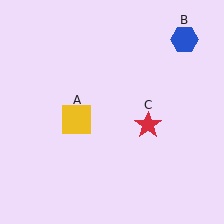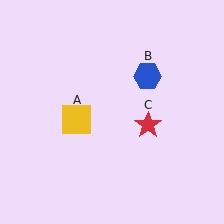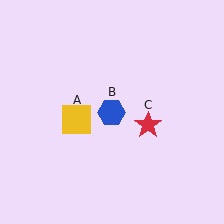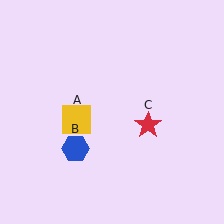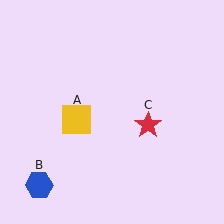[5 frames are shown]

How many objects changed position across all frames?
1 object changed position: blue hexagon (object B).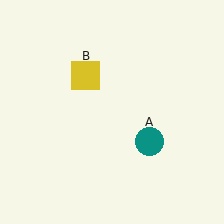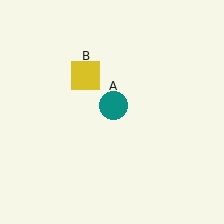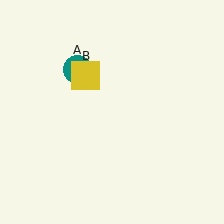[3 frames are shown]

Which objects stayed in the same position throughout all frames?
Yellow square (object B) remained stationary.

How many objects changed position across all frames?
1 object changed position: teal circle (object A).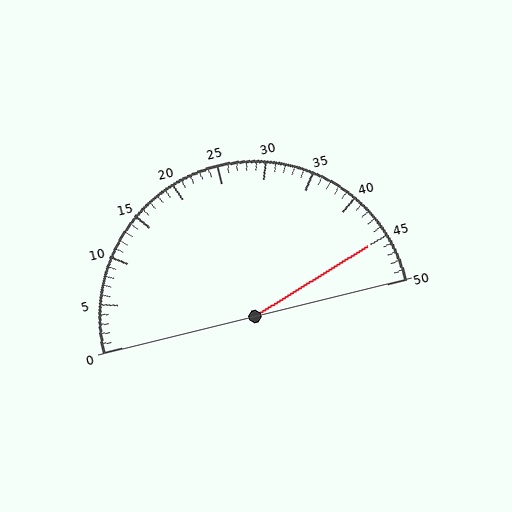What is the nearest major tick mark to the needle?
The nearest major tick mark is 45.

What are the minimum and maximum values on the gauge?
The gauge ranges from 0 to 50.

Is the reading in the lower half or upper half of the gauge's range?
The reading is in the upper half of the range (0 to 50).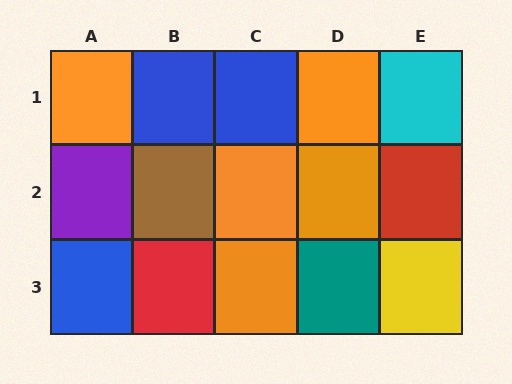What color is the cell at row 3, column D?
Teal.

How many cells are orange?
5 cells are orange.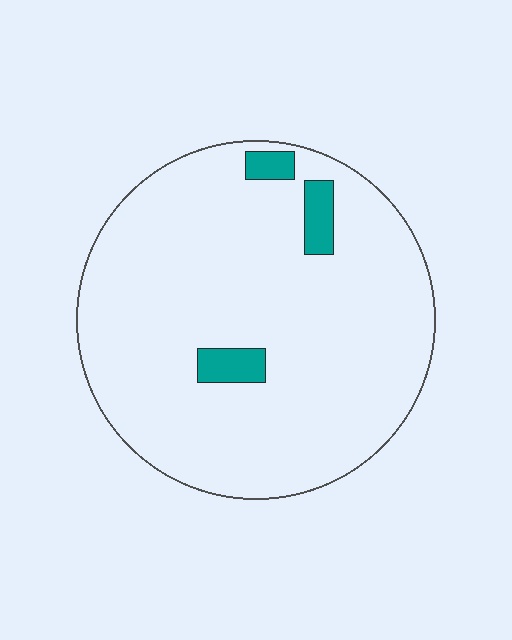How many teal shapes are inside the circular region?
3.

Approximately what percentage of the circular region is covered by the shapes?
Approximately 5%.